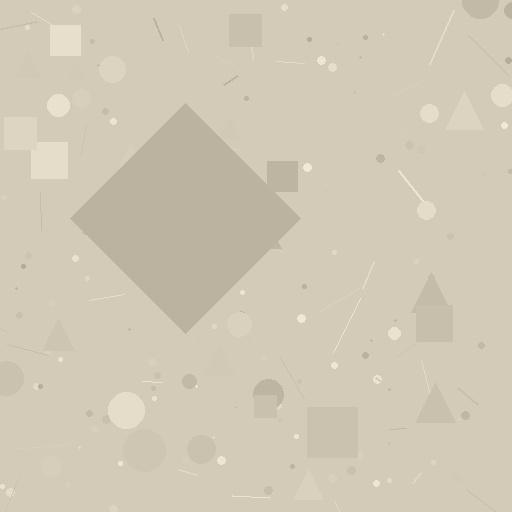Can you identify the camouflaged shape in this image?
The camouflaged shape is a diamond.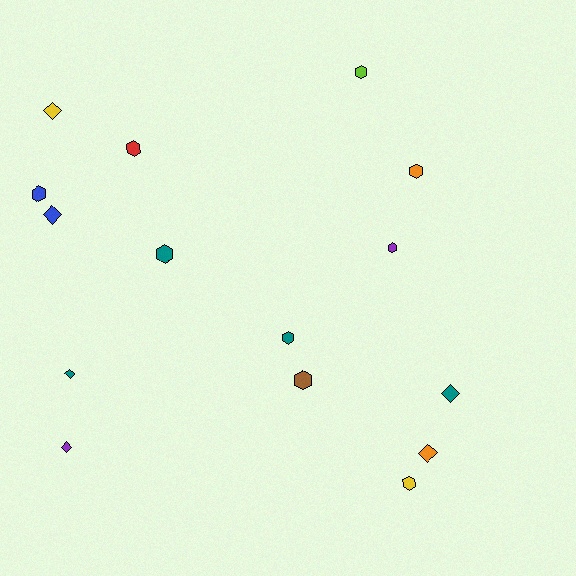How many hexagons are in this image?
There are 9 hexagons.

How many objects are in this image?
There are 15 objects.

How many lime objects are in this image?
There is 1 lime object.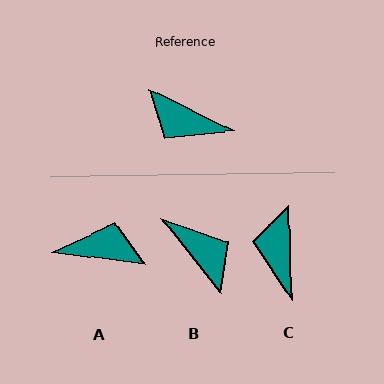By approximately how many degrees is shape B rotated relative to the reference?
Approximately 155 degrees counter-clockwise.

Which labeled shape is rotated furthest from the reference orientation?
A, about 162 degrees away.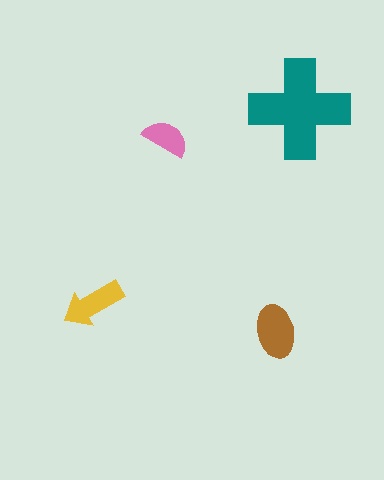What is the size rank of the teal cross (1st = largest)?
1st.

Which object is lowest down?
The brown ellipse is bottommost.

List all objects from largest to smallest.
The teal cross, the brown ellipse, the yellow arrow, the pink semicircle.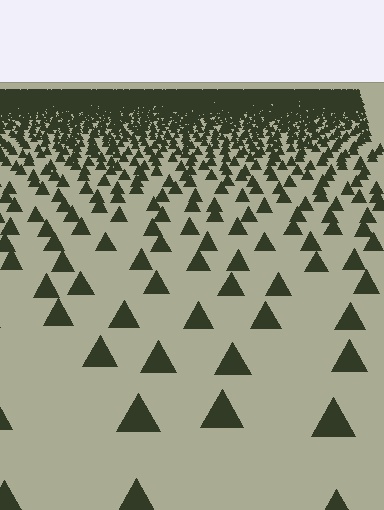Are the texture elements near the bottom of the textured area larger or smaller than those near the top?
Larger. Near the bottom, elements are closer to the viewer and appear at a bigger on-screen size.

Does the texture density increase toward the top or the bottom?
Density increases toward the top.